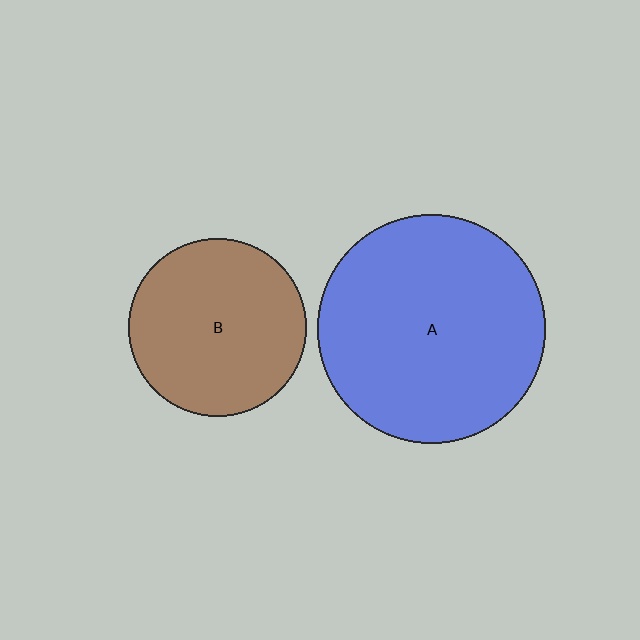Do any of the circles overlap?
No, none of the circles overlap.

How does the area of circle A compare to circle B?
Approximately 1.7 times.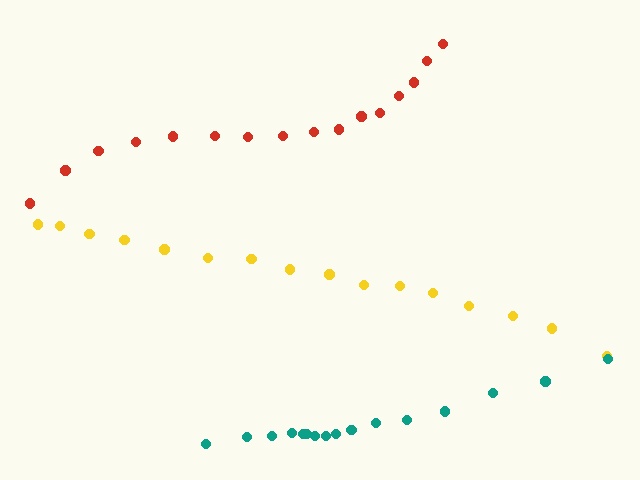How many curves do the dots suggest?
There are 3 distinct paths.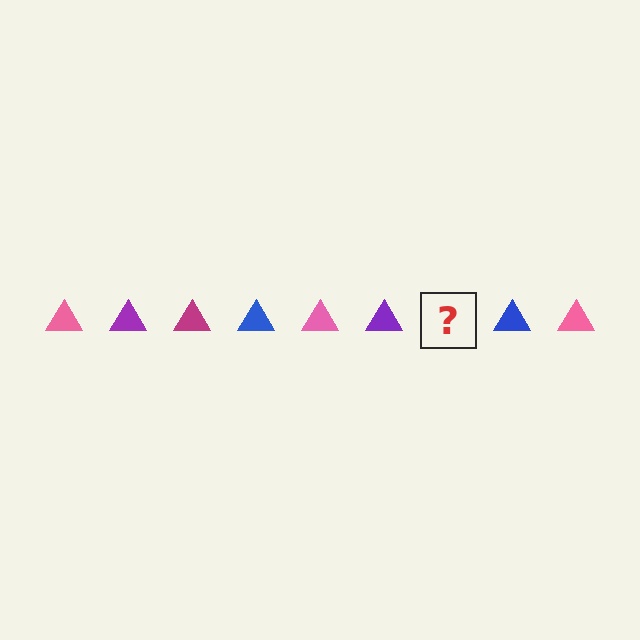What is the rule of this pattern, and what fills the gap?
The rule is that the pattern cycles through pink, purple, magenta, blue triangles. The gap should be filled with a magenta triangle.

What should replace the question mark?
The question mark should be replaced with a magenta triangle.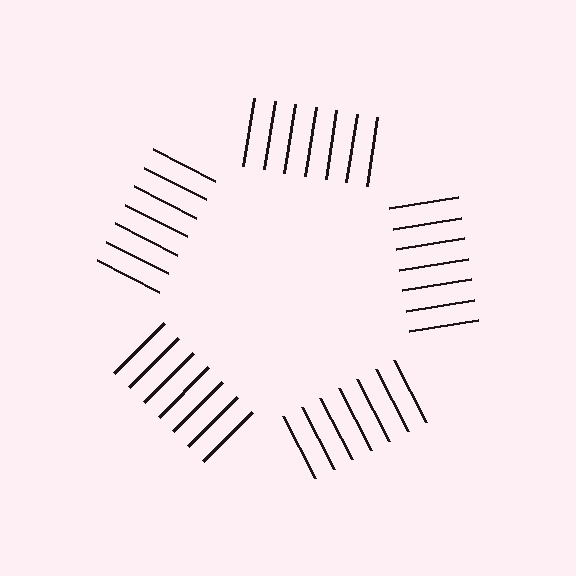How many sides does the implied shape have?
5 sides — the line-ends trace a pentagon.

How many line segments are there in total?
35 — 7 along each of the 5 edges.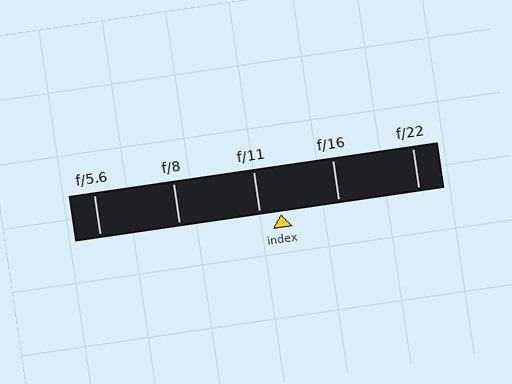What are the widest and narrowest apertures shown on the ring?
The widest aperture shown is f/5.6 and the narrowest is f/22.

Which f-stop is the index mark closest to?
The index mark is closest to f/11.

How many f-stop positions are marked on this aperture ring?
There are 5 f-stop positions marked.